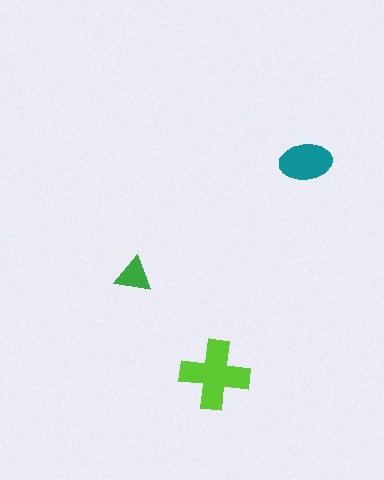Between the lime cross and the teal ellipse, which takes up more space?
The lime cross.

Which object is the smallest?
The green triangle.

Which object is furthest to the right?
The teal ellipse is rightmost.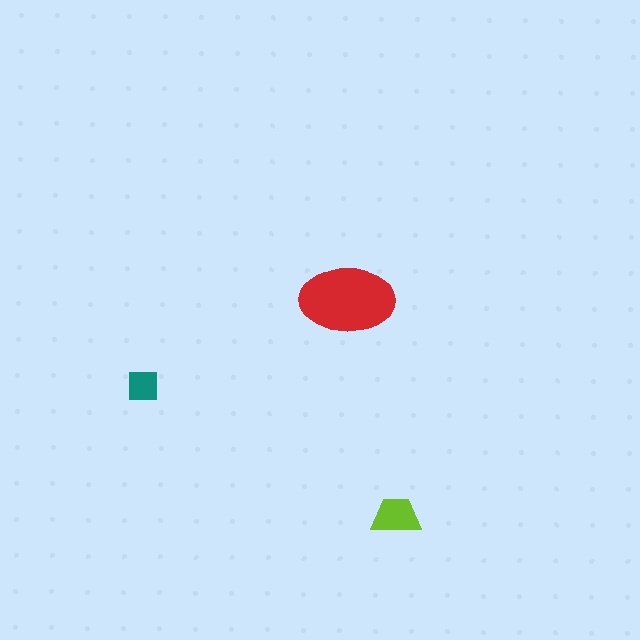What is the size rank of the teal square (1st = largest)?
3rd.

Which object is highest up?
The red ellipse is topmost.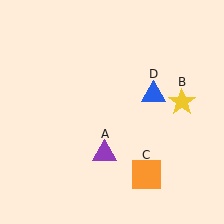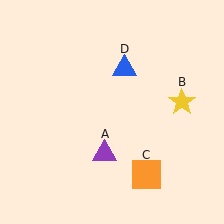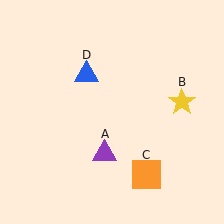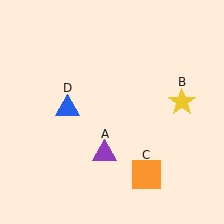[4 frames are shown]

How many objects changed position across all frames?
1 object changed position: blue triangle (object D).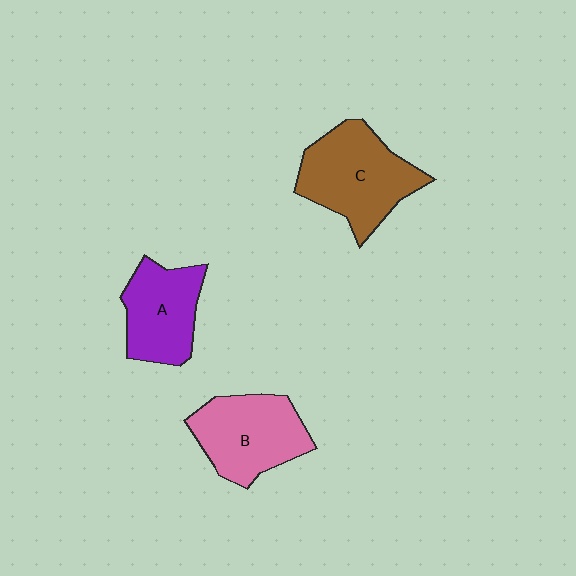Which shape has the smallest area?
Shape A (purple).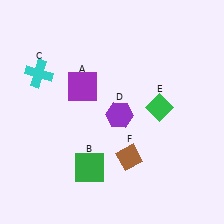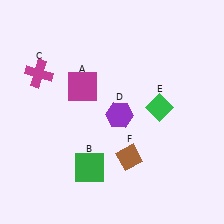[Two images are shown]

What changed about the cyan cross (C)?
In Image 1, C is cyan. In Image 2, it changed to magenta.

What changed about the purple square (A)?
In Image 1, A is purple. In Image 2, it changed to magenta.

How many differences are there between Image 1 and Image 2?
There are 2 differences between the two images.